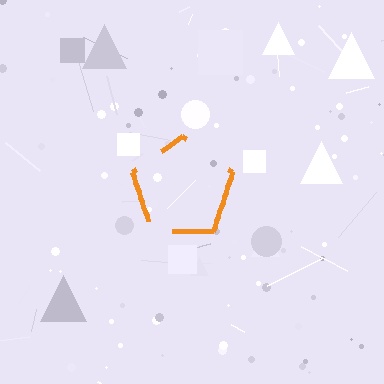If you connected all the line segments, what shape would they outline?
They would outline a pentagon.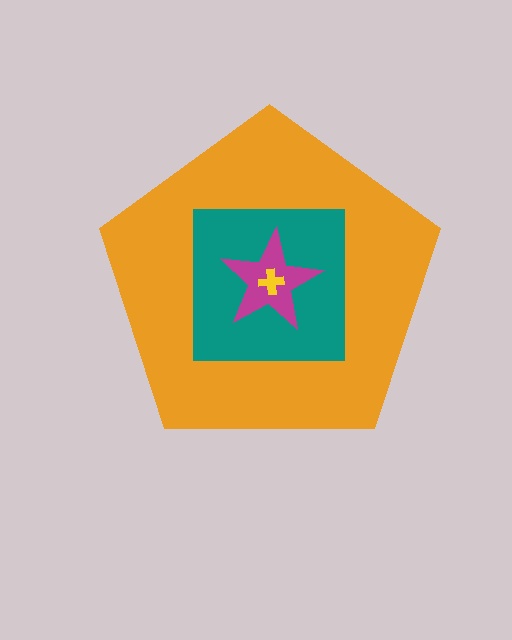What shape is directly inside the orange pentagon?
The teal square.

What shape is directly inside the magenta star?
The yellow cross.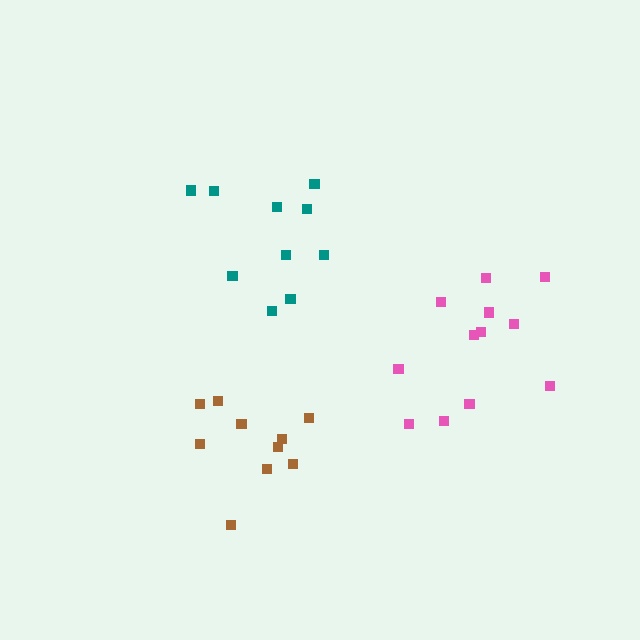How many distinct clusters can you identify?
There are 3 distinct clusters.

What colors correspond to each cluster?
The clusters are colored: teal, pink, brown.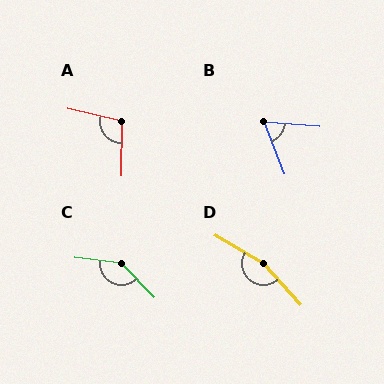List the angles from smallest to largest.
B (65°), A (103°), C (141°), D (162°).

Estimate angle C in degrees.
Approximately 141 degrees.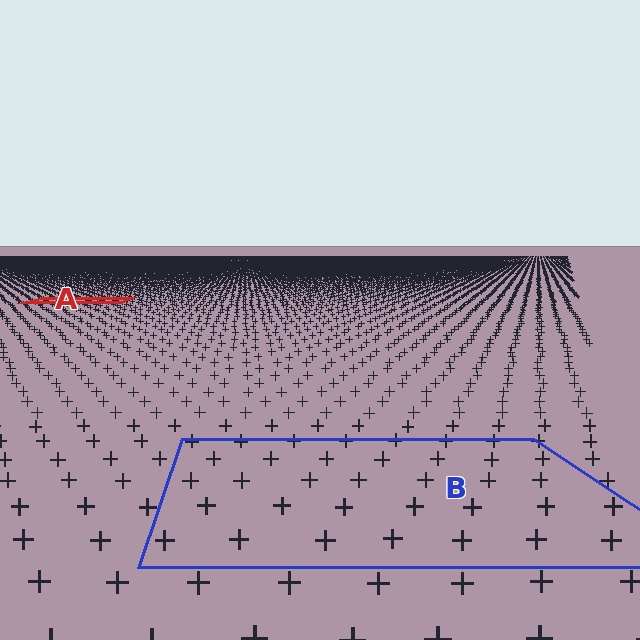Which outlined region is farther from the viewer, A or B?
Region A is farther from the viewer — the texture elements inside it appear smaller and more densely packed.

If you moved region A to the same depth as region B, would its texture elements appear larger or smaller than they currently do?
They would appear larger. At a closer depth, the same texture elements are projected at a bigger on-screen size.